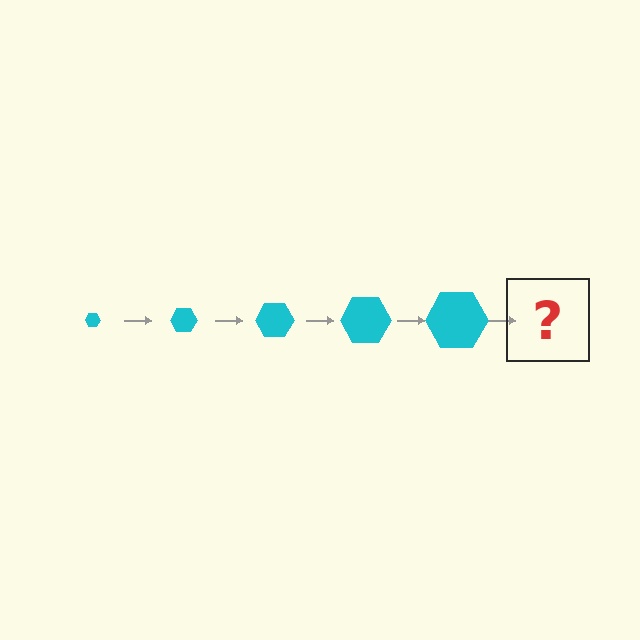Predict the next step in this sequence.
The next step is a cyan hexagon, larger than the previous one.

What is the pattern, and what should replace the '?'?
The pattern is that the hexagon gets progressively larger each step. The '?' should be a cyan hexagon, larger than the previous one.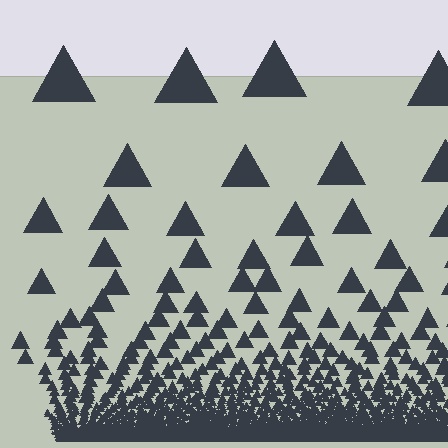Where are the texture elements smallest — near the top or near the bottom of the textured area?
Near the bottom.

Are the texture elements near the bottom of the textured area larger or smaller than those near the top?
Smaller. The gradient is inverted — elements near the bottom are smaller and denser.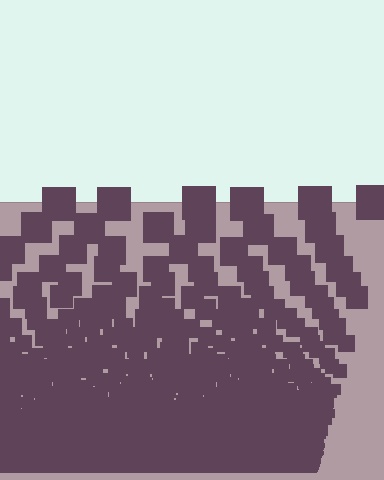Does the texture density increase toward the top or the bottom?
Density increases toward the bottom.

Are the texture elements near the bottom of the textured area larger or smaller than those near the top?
Smaller. The gradient is inverted — elements near the bottom are smaller and denser.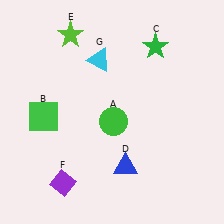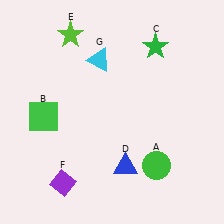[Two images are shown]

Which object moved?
The green circle (A) moved down.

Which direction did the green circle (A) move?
The green circle (A) moved down.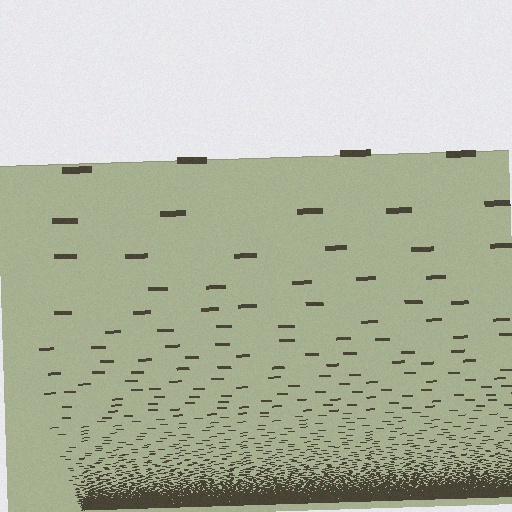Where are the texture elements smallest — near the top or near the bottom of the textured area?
Near the bottom.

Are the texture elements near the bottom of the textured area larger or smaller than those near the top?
Smaller. The gradient is inverted — elements near the bottom are smaller and denser.